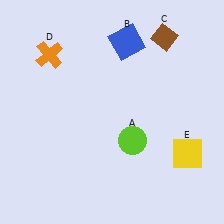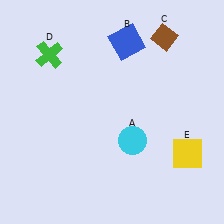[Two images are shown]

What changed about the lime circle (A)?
In Image 1, A is lime. In Image 2, it changed to cyan.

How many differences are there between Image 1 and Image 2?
There are 2 differences between the two images.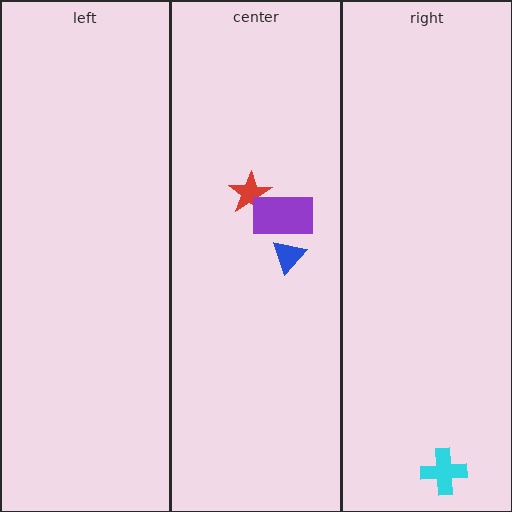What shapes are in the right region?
The cyan cross.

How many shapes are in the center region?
3.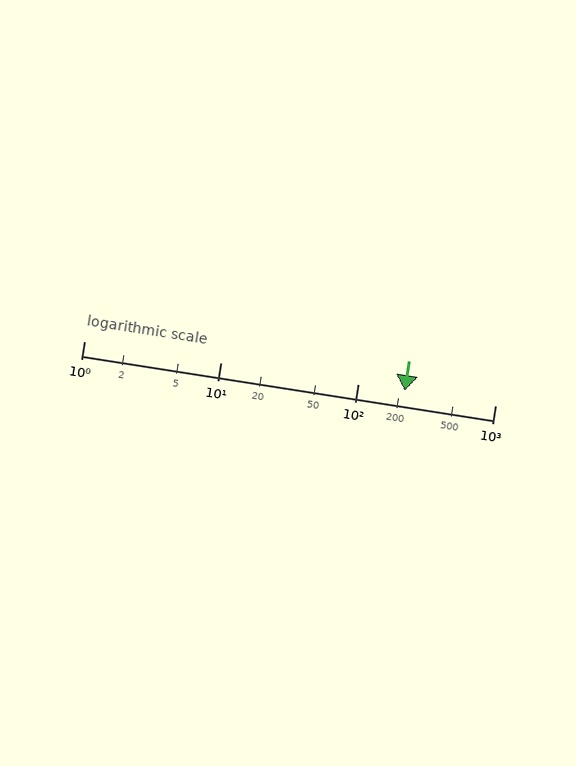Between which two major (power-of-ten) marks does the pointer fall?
The pointer is between 100 and 1000.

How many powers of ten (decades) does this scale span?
The scale spans 3 decades, from 1 to 1000.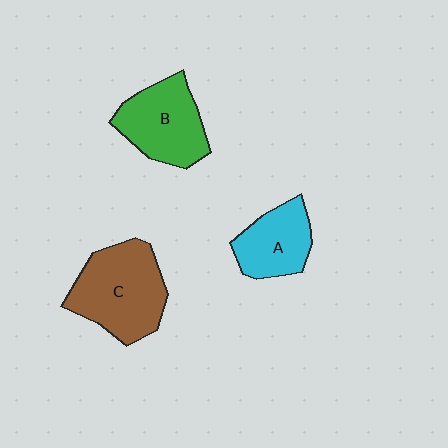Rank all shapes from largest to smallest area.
From largest to smallest: C (brown), B (green), A (cyan).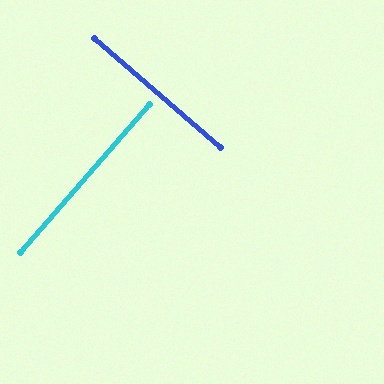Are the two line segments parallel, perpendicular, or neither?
Perpendicular — they meet at approximately 90°.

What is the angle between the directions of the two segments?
Approximately 90 degrees.